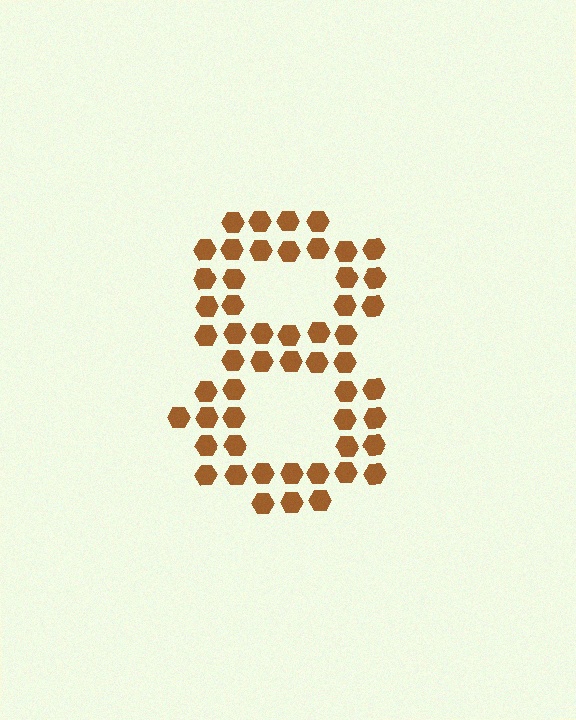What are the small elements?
The small elements are hexagons.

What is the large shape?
The large shape is the digit 8.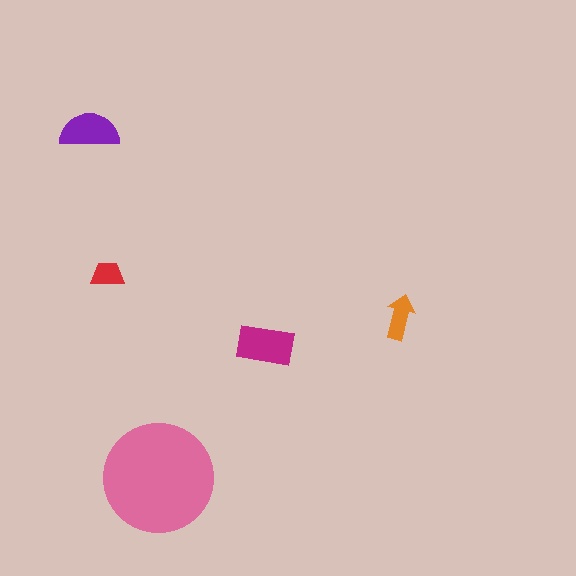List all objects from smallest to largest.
The red trapezoid, the orange arrow, the purple semicircle, the magenta rectangle, the pink circle.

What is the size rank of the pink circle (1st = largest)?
1st.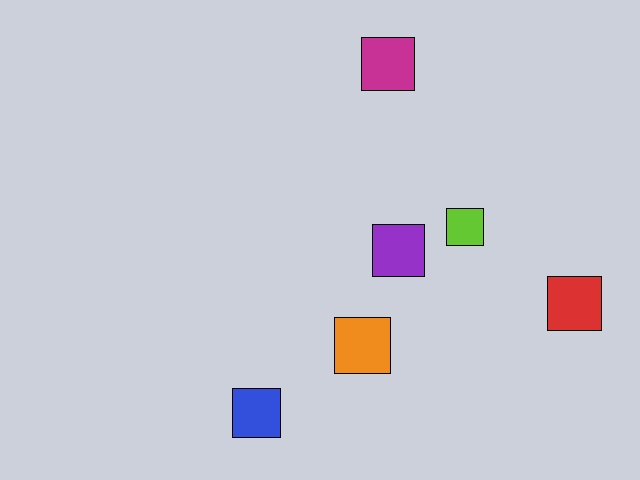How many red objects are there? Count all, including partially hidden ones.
There is 1 red object.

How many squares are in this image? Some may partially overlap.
There are 6 squares.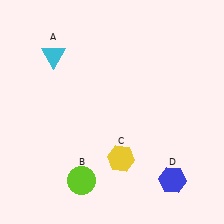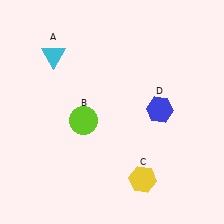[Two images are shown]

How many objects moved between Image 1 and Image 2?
3 objects moved between the two images.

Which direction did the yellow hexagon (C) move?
The yellow hexagon (C) moved right.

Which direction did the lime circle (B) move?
The lime circle (B) moved up.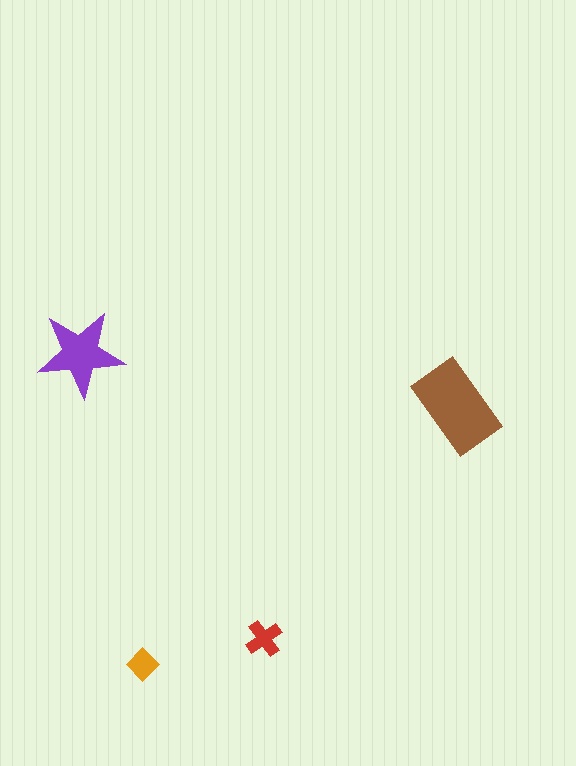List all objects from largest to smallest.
The brown rectangle, the purple star, the red cross, the orange diamond.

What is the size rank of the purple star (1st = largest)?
2nd.